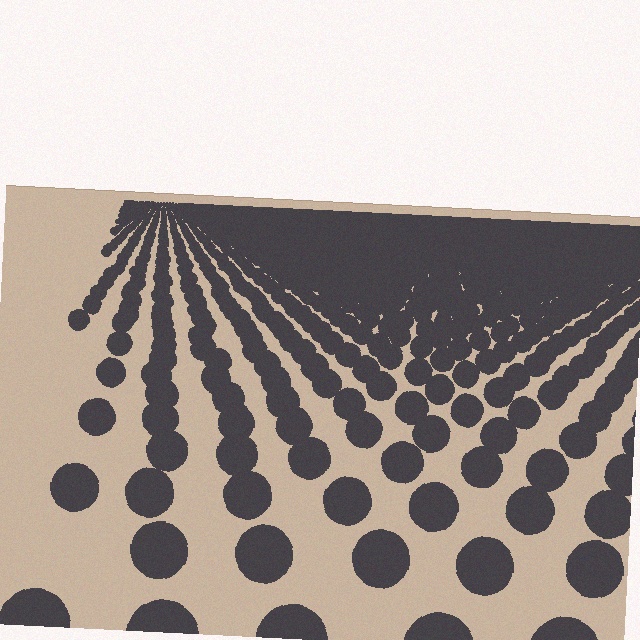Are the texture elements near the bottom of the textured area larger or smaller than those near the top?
Larger. Near the bottom, elements are closer to the viewer and appear at a bigger on-screen size.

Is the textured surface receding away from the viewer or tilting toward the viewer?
The surface is receding away from the viewer. Texture elements get smaller and denser toward the top.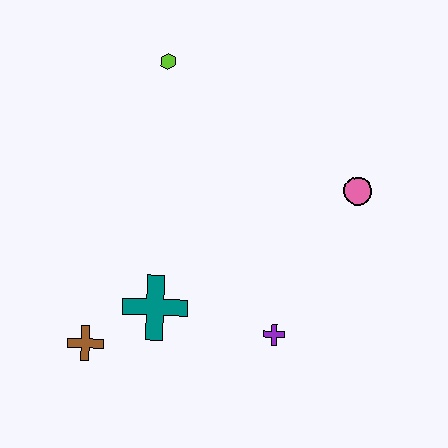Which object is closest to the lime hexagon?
The pink circle is closest to the lime hexagon.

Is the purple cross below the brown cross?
No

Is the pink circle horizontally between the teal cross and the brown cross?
No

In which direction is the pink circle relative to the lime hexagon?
The pink circle is to the right of the lime hexagon.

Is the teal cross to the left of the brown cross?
No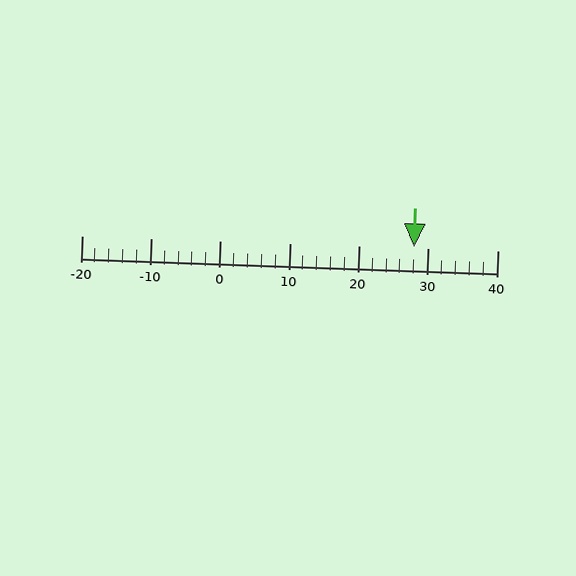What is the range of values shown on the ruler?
The ruler shows values from -20 to 40.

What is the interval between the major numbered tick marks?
The major tick marks are spaced 10 units apart.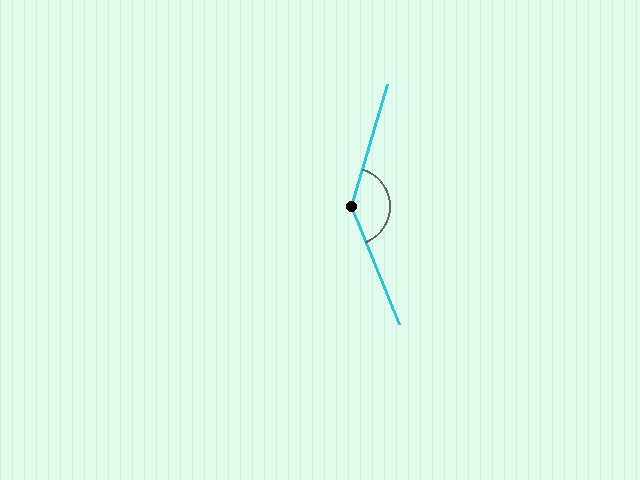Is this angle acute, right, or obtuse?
It is obtuse.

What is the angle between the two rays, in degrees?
Approximately 141 degrees.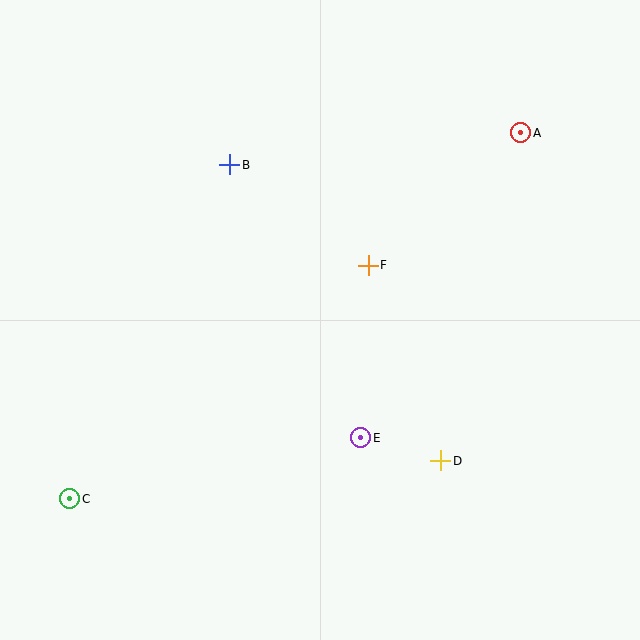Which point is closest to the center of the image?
Point F at (368, 265) is closest to the center.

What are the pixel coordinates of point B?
Point B is at (230, 165).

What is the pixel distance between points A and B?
The distance between A and B is 293 pixels.